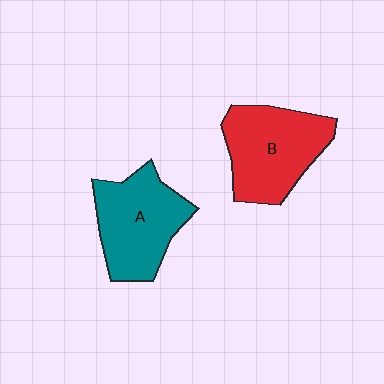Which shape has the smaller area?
Shape A (teal).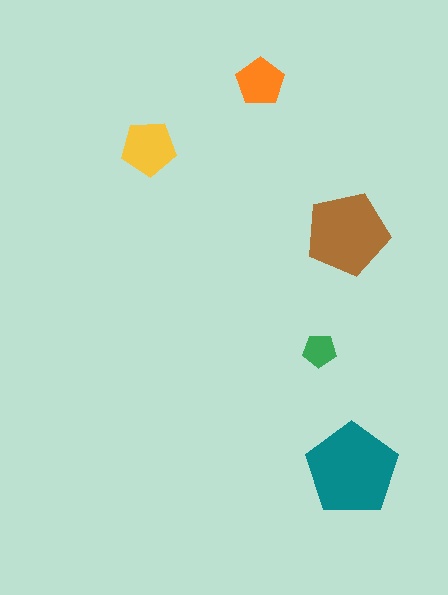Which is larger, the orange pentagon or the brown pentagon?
The brown one.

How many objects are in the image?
There are 5 objects in the image.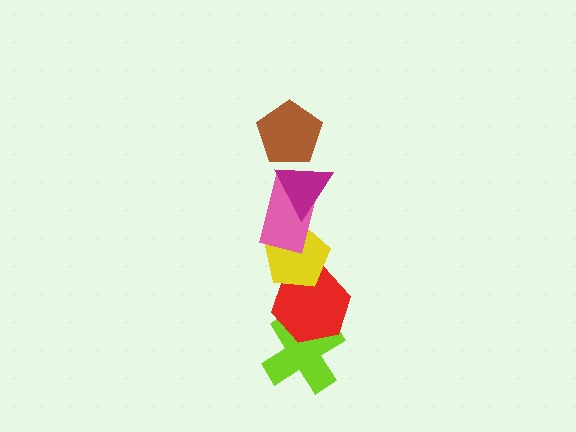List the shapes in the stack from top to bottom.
From top to bottom: the brown pentagon, the magenta triangle, the pink rectangle, the yellow pentagon, the red hexagon, the lime cross.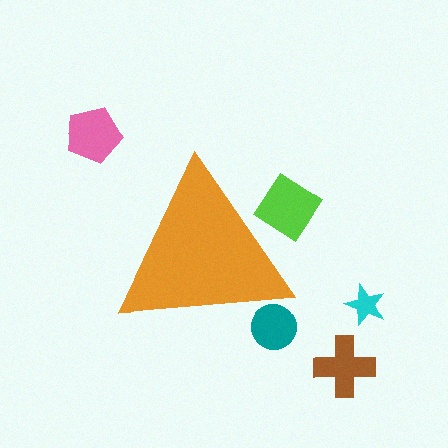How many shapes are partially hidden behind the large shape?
2 shapes are partially hidden.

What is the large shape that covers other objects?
An orange triangle.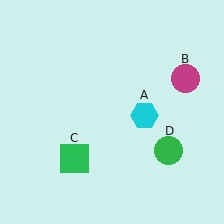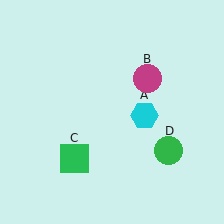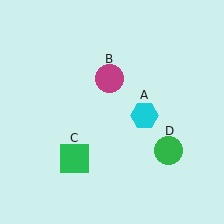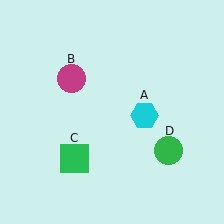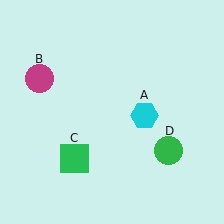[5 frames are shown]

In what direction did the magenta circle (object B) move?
The magenta circle (object B) moved left.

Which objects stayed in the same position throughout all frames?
Cyan hexagon (object A) and green square (object C) and green circle (object D) remained stationary.